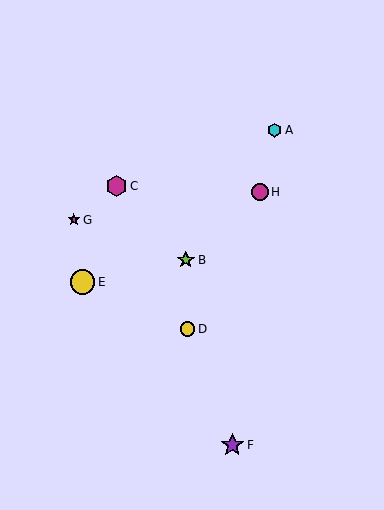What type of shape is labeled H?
Shape H is a magenta circle.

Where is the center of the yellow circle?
The center of the yellow circle is at (82, 282).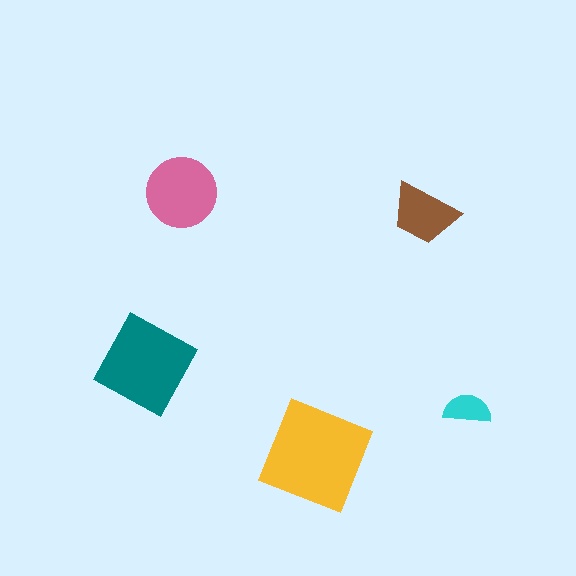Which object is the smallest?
The cyan semicircle.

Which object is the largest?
The yellow square.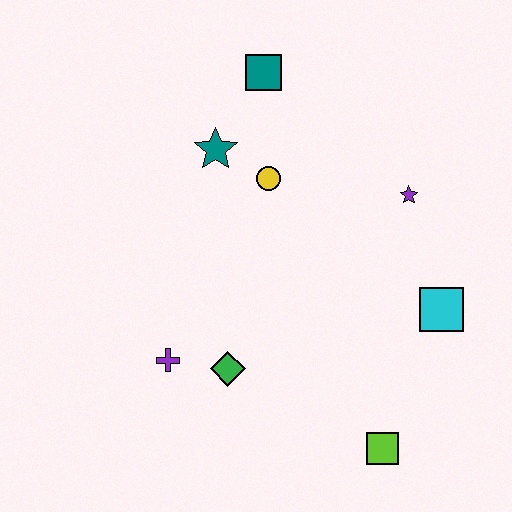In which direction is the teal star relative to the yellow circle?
The teal star is to the left of the yellow circle.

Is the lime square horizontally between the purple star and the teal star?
Yes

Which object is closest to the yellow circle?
The teal star is closest to the yellow circle.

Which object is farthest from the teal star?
The lime square is farthest from the teal star.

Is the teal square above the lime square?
Yes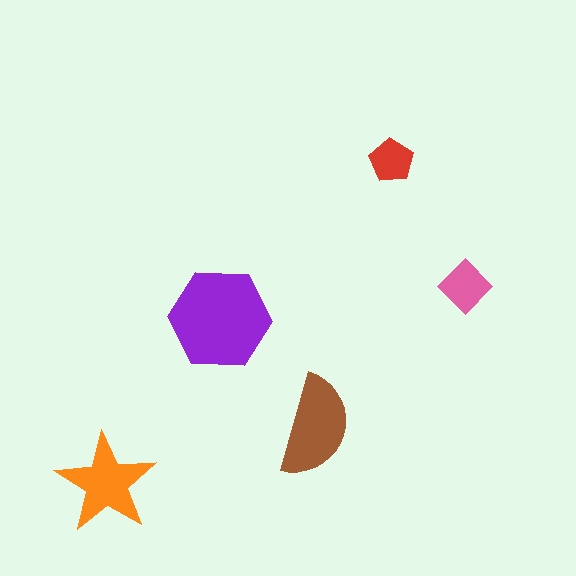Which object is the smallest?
The red pentagon.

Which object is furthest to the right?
The pink diamond is rightmost.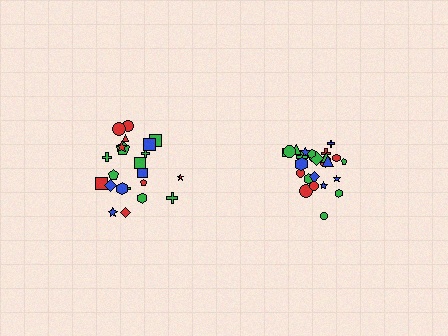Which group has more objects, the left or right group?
The right group.